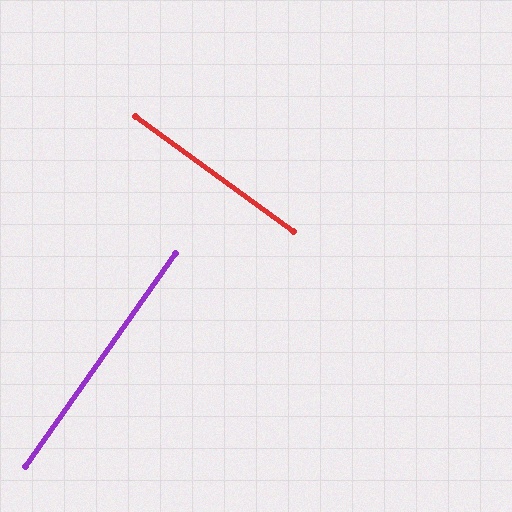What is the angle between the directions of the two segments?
Approximately 89 degrees.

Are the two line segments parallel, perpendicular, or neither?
Perpendicular — they meet at approximately 89°.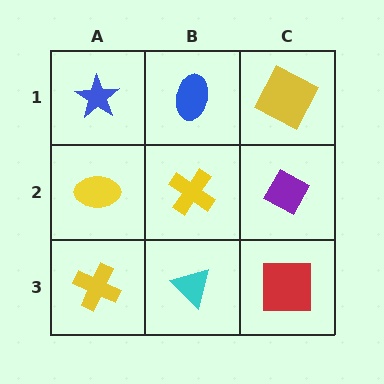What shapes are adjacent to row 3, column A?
A yellow ellipse (row 2, column A), a cyan triangle (row 3, column B).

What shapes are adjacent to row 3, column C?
A purple diamond (row 2, column C), a cyan triangle (row 3, column B).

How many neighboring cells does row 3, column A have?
2.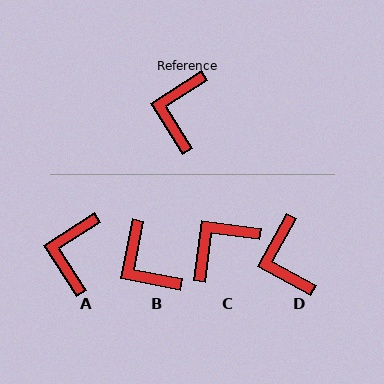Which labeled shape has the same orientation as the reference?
A.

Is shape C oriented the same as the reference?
No, it is off by about 40 degrees.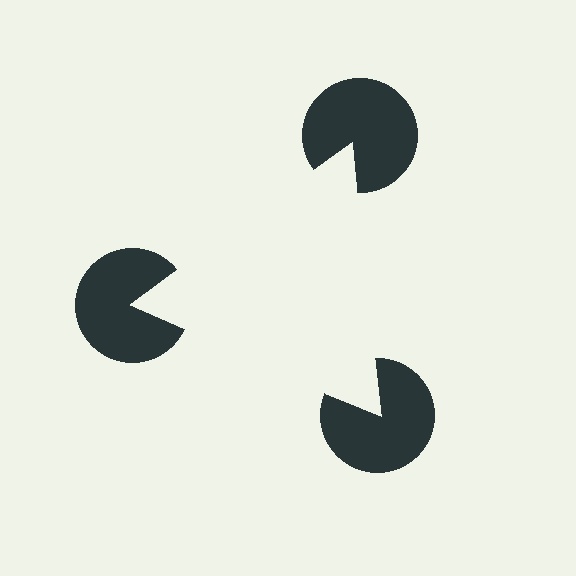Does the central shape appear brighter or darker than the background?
It typically appears slightly brighter than the background, even though no actual brightness change is drawn.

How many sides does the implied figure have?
3 sides.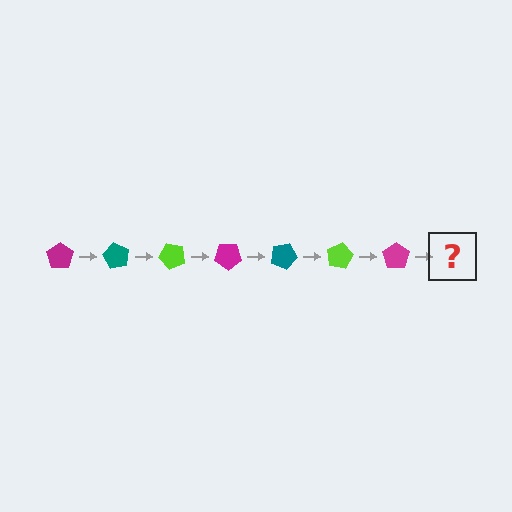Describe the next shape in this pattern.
It should be a teal pentagon, rotated 420 degrees from the start.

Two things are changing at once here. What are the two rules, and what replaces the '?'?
The two rules are that it rotates 60 degrees each step and the color cycles through magenta, teal, and lime. The '?' should be a teal pentagon, rotated 420 degrees from the start.